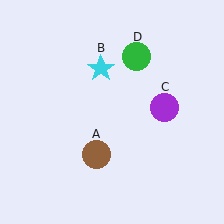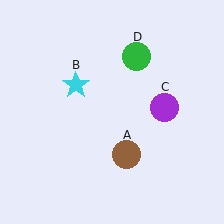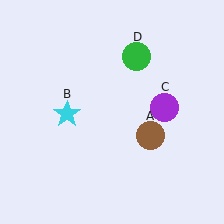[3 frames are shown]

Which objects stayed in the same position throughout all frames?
Purple circle (object C) and green circle (object D) remained stationary.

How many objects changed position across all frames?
2 objects changed position: brown circle (object A), cyan star (object B).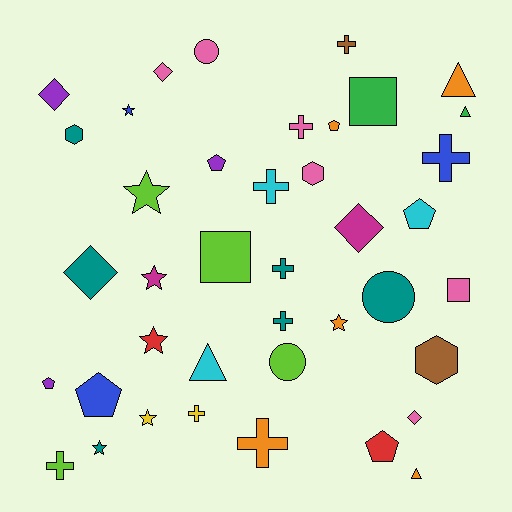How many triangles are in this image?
There are 4 triangles.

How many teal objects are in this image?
There are 6 teal objects.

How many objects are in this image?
There are 40 objects.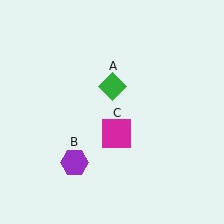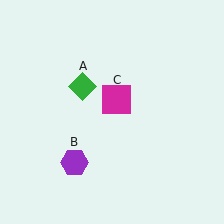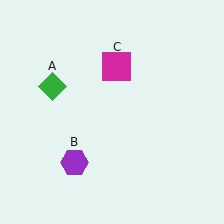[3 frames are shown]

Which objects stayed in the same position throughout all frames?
Purple hexagon (object B) remained stationary.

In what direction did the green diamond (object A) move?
The green diamond (object A) moved left.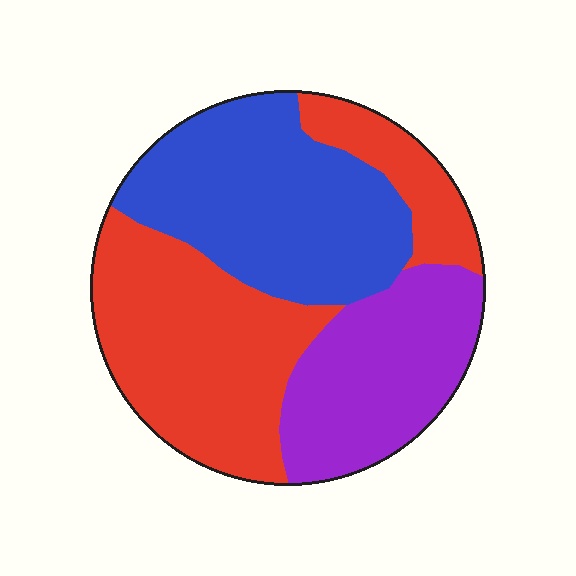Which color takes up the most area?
Red, at roughly 40%.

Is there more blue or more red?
Red.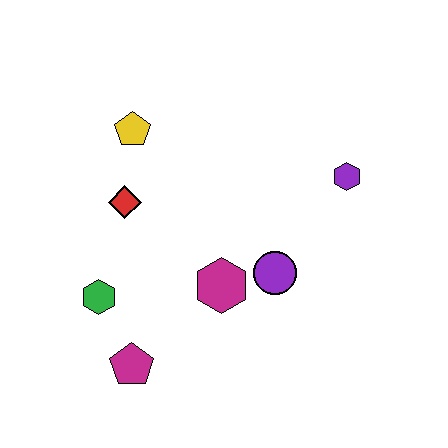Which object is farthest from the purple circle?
The yellow pentagon is farthest from the purple circle.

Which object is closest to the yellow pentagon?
The red diamond is closest to the yellow pentagon.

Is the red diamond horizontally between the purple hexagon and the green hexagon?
Yes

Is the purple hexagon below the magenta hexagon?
No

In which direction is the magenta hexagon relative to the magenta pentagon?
The magenta hexagon is to the right of the magenta pentagon.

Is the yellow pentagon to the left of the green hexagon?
No